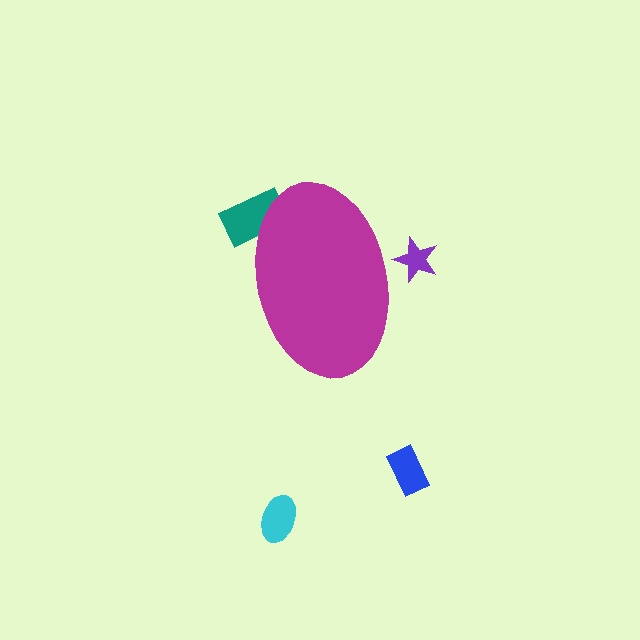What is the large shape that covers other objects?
A magenta ellipse.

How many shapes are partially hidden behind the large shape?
2 shapes are partially hidden.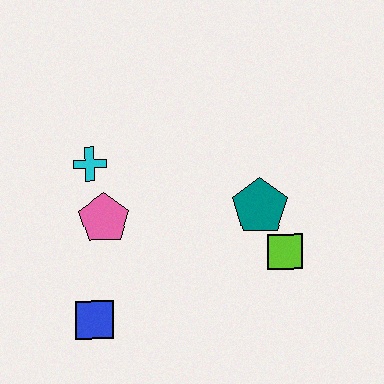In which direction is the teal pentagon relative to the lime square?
The teal pentagon is above the lime square.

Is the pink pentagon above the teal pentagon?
No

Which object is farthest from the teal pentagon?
The blue square is farthest from the teal pentagon.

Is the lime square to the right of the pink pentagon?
Yes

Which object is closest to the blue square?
The pink pentagon is closest to the blue square.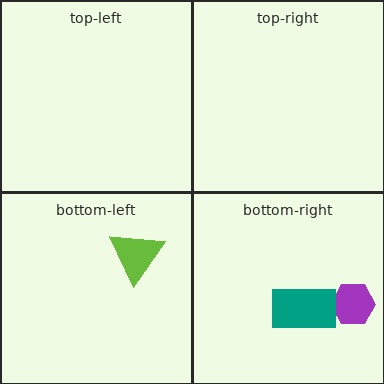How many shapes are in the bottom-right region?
2.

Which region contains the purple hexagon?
The bottom-right region.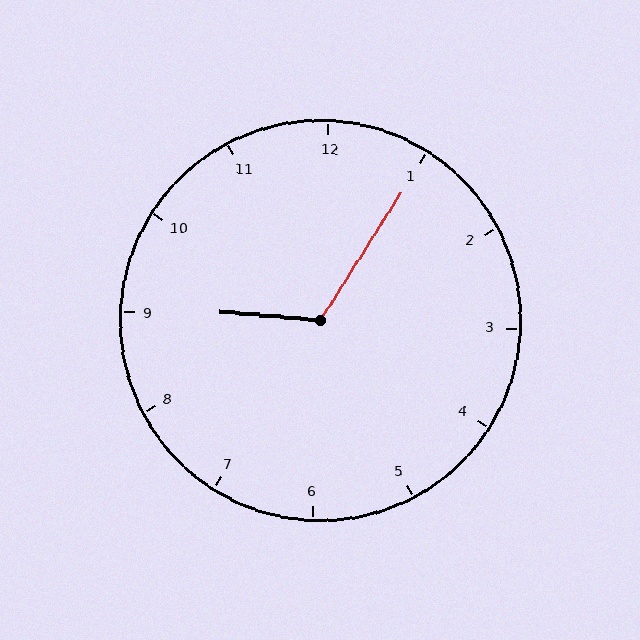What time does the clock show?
9:05.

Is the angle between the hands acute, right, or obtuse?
It is obtuse.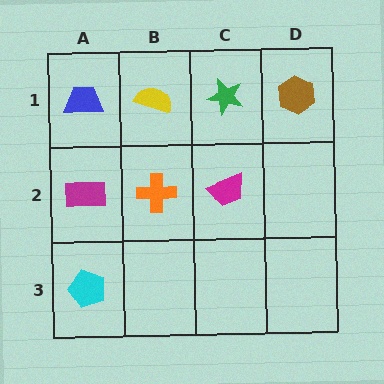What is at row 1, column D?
A brown hexagon.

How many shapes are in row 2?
3 shapes.